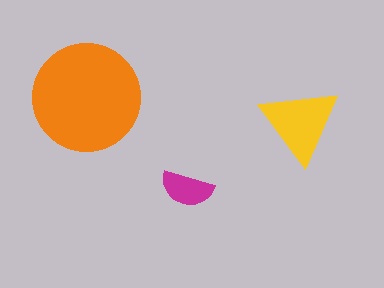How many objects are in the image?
There are 3 objects in the image.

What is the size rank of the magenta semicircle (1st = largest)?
3rd.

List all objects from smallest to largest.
The magenta semicircle, the yellow triangle, the orange circle.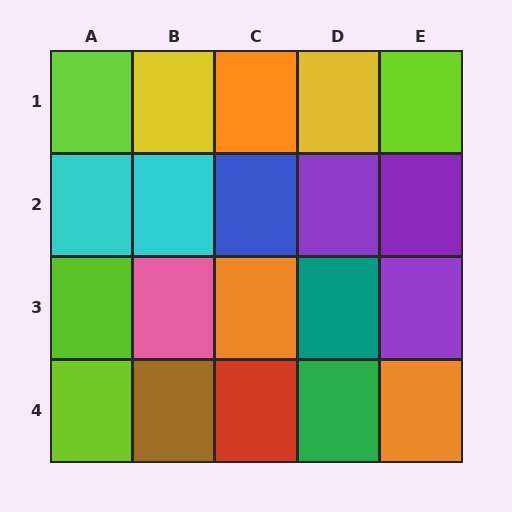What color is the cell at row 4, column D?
Green.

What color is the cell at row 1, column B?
Yellow.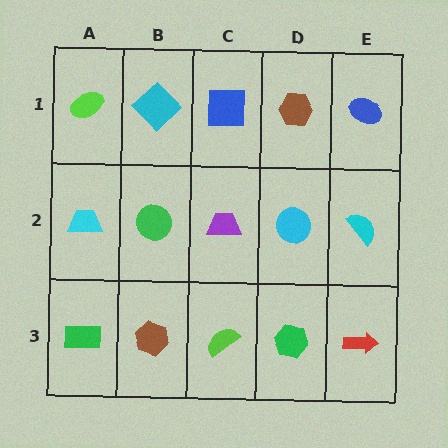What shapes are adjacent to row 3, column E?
A cyan semicircle (row 2, column E), a green hexagon (row 3, column D).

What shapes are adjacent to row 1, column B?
A green circle (row 2, column B), a lime ellipse (row 1, column A), a blue square (row 1, column C).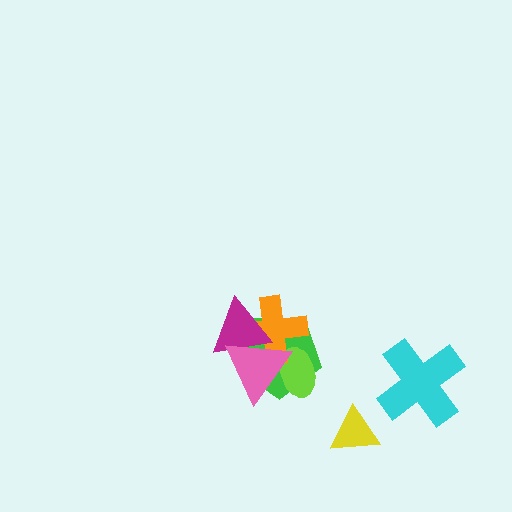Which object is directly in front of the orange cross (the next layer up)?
The magenta triangle is directly in front of the orange cross.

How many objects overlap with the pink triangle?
4 objects overlap with the pink triangle.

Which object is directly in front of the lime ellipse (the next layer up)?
The orange cross is directly in front of the lime ellipse.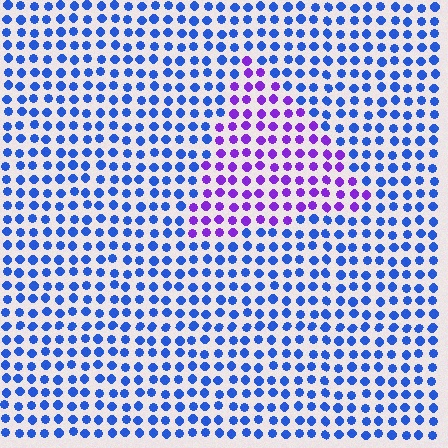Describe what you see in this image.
The image is filled with small blue elements in a uniform arrangement. A triangle-shaped region is visible where the elements are tinted to a slightly different hue, forming a subtle color boundary.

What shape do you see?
I see a triangle.